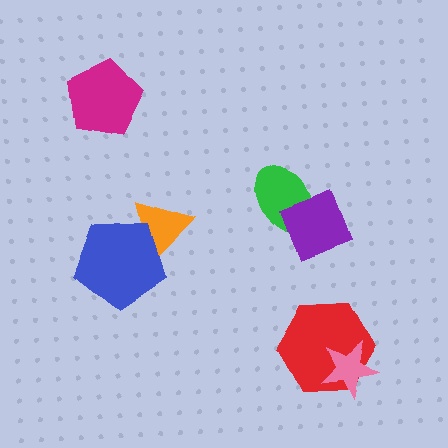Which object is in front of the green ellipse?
The purple diamond is in front of the green ellipse.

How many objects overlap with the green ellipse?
1 object overlaps with the green ellipse.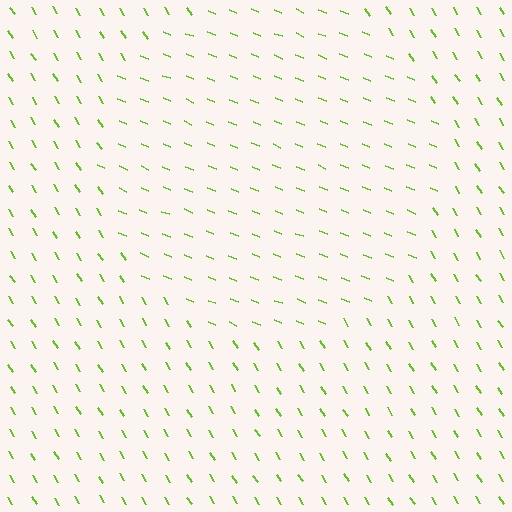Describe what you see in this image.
The image is filled with small lime line segments. A circle region in the image has lines oriented differently from the surrounding lines, creating a visible texture boundary.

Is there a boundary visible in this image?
Yes, there is a texture boundary formed by a change in line orientation.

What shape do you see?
I see a circle.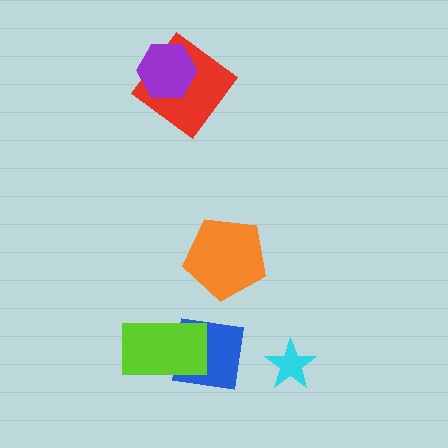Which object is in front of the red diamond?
The purple hexagon is in front of the red diamond.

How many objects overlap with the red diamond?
1 object overlaps with the red diamond.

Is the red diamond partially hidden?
Yes, it is partially covered by another shape.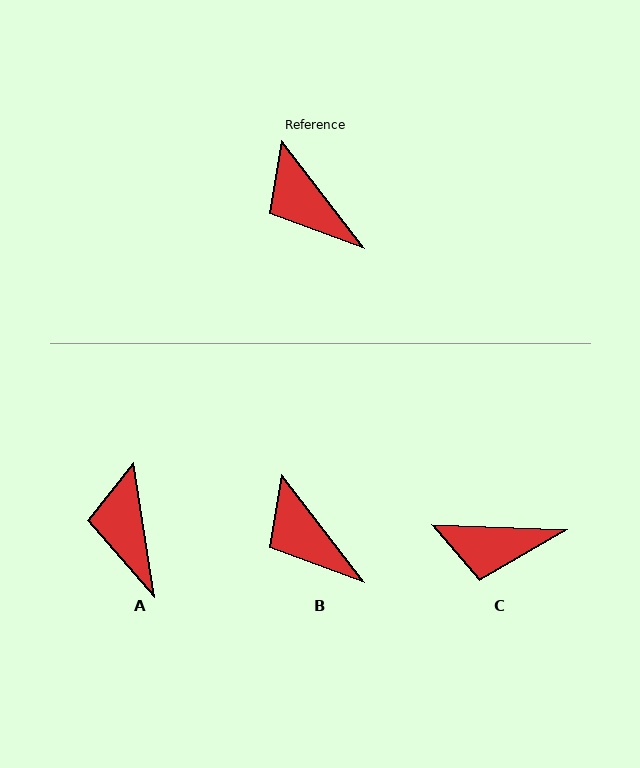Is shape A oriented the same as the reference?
No, it is off by about 29 degrees.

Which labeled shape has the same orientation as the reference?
B.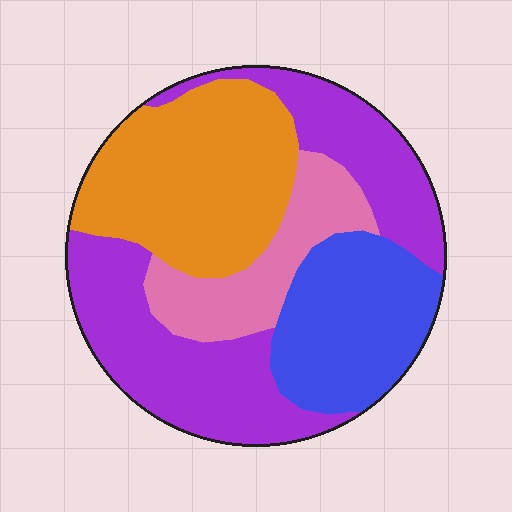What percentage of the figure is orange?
Orange covers around 30% of the figure.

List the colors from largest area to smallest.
From largest to smallest: purple, orange, blue, pink.